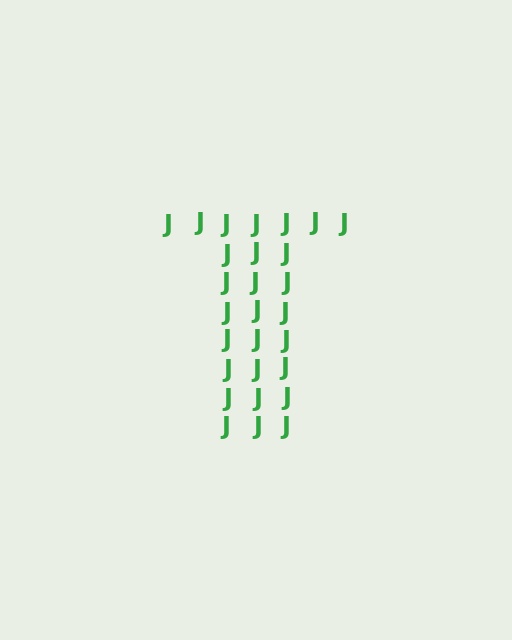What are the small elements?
The small elements are letter J's.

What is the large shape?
The large shape is the letter T.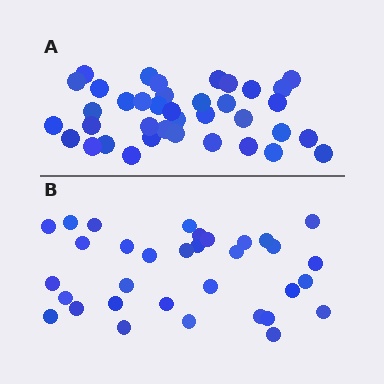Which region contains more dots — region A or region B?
Region A (the top region) has more dots.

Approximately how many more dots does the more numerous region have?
Region A has about 5 more dots than region B.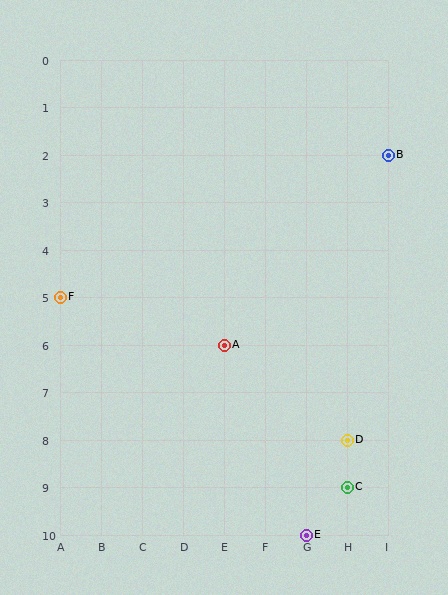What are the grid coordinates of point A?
Point A is at grid coordinates (E, 6).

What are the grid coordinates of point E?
Point E is at grid coordinates (G, 10).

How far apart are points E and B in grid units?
Points E and B are 2 columns and 8 rows apart (about 8.2 grid units diagonally).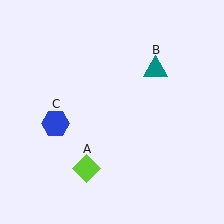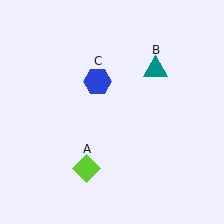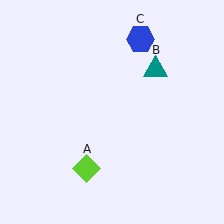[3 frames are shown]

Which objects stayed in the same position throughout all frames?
Lime diamond (object A) and teal triangle (object B) remained stationary.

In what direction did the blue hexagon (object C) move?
The blue hexagon (object C) moved up and to the right.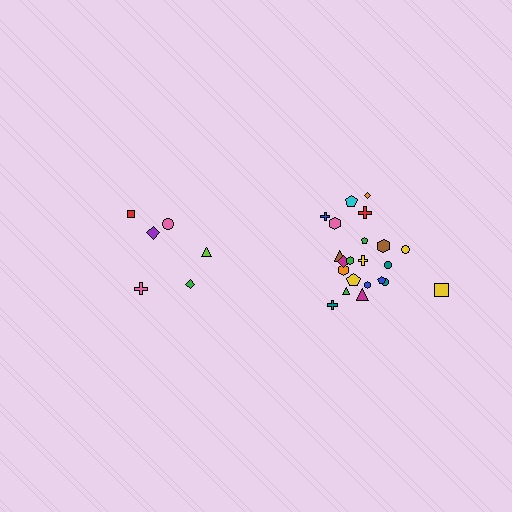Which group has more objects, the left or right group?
The right group.